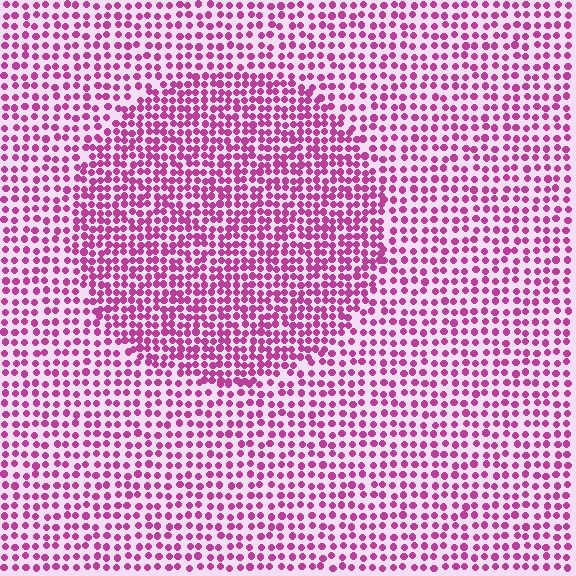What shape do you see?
I see a circle.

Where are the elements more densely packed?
The elements are more densely packed inside the circle boundary.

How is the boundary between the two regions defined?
The boundary is defined by a change in element density (approximately 1.6x ratio). All elements are the same color, size, and shape.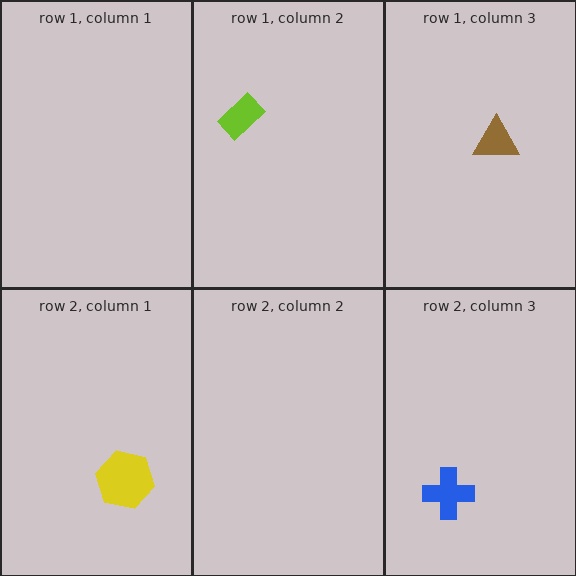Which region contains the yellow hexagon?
The row 2, column 1 region.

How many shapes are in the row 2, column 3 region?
1.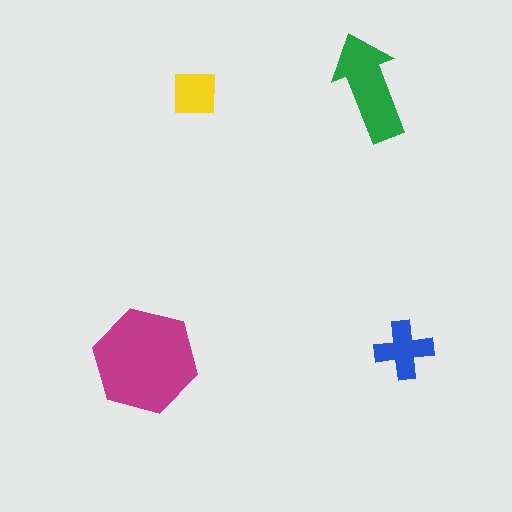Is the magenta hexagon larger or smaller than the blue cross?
Larger.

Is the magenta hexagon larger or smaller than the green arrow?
Larger.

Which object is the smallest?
The yellow square.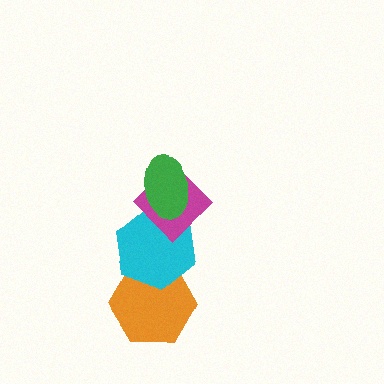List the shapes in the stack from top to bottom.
From top to bottom: the green ellipse, the magenta diamond, the cyan hexagon, the orange hexagon.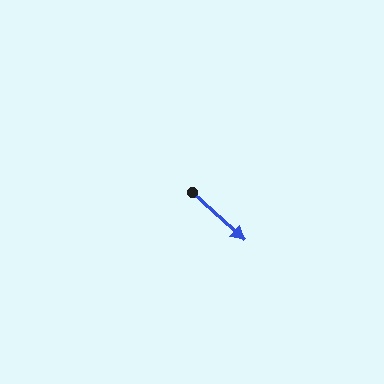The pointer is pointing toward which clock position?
Roughly 4 o'clock.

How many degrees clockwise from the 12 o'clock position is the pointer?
Approximately 132 degrees.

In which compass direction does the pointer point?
Southeast.